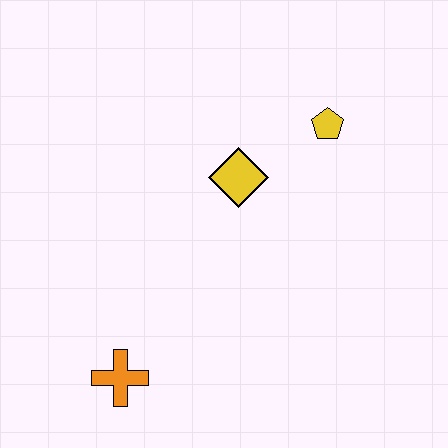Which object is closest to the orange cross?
The yellow diamond is closest to the orange cross.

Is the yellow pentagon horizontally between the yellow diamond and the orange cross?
No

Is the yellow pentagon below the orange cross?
No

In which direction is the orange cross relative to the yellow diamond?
The orange cross is below the yellow diamond.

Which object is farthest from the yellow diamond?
The orange cross is farthest from the yellow diamond.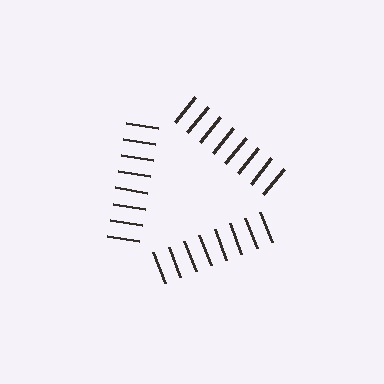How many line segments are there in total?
24 — 8 along each of the 3 edges.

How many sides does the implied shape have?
3 sides — the line-ends trace a triangle.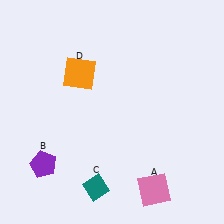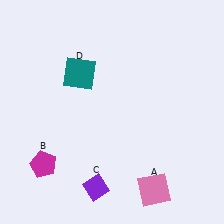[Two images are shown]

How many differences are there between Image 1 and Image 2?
There are 3 differences between the two images.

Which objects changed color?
B changed from purple to magenta. C changed from teal to purple. D changed from orange to teal.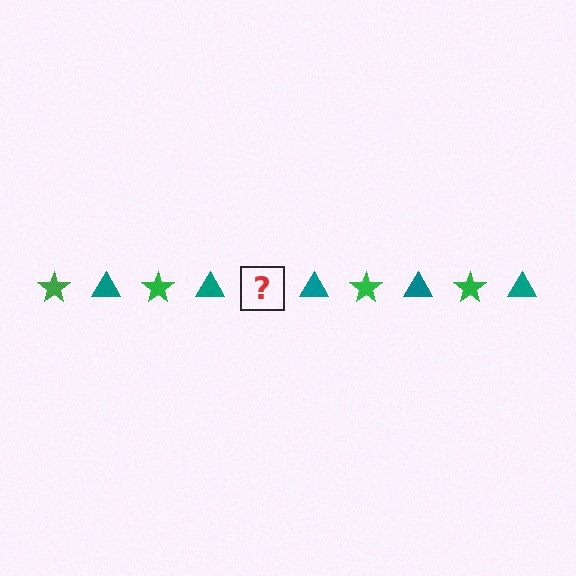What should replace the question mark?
The question mark should be replaced with a green star.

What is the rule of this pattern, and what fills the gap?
The rule is that the pattern alternates between green star and teal triangle. The gap should be filled with a green star.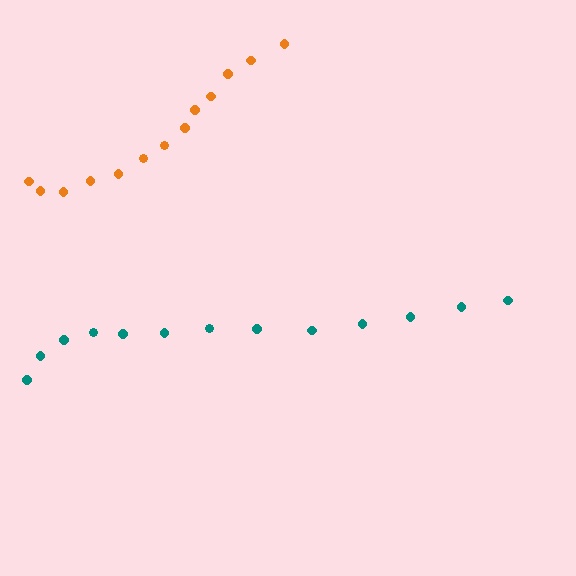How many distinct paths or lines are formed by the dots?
There are 2 distinct paths.